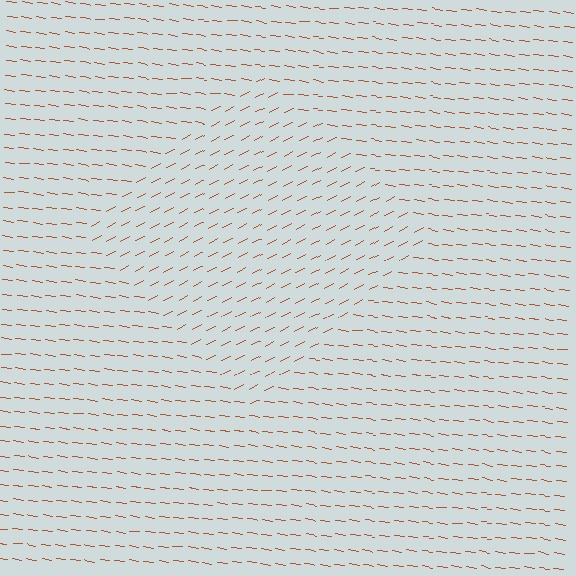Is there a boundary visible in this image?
Yes, there is a texture boundary formed by a change in line orientation.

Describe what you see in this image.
The image is filled with small brown line segments. A diamond region in the image has lines oriented differently from the surrounding lines, creating a visible texture boundary.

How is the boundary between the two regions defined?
The boundary is defined purely by a change in line orientation (approximately 36 degrees difference). All lines are the same color and thickness.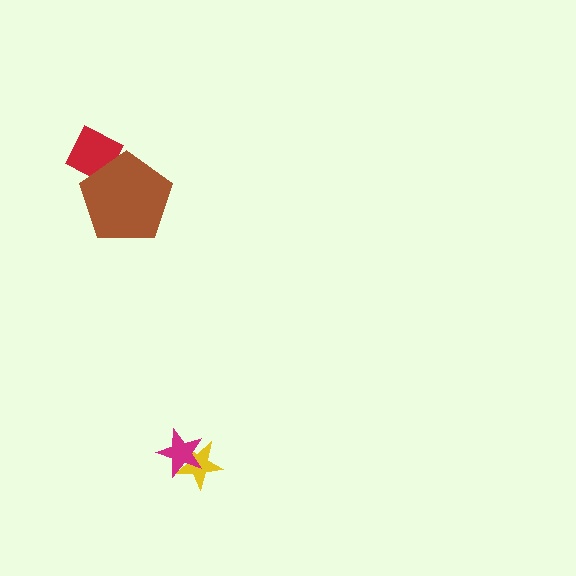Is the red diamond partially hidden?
Yes, it is partially covered by another shape.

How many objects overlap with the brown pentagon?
1 object overlaps with the brown pentagon.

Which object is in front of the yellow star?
The magenta star is in front of the yellow star.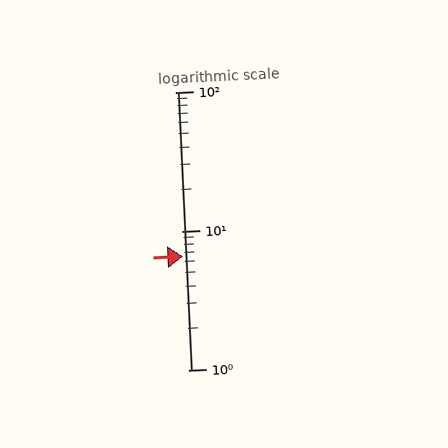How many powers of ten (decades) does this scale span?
The scale spans 2 decades, from 1 to 100.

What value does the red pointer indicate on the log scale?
The pointer indicates approximately 6.6.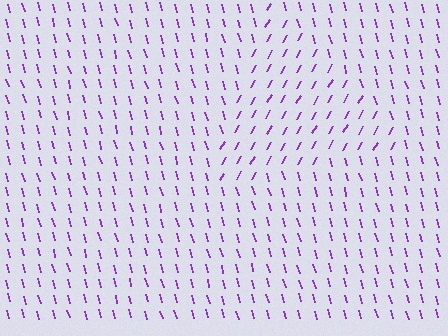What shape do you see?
I see a triangle.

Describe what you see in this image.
The image is filled with small purple line segments. A triangle region in the image has lines oriented differently from the surrounding lines, creating a visible texture boundary.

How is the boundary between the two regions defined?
The boundary is defined purely by a change in line orientation (approximately 45 degrees difference). All lines are the same color and thickness.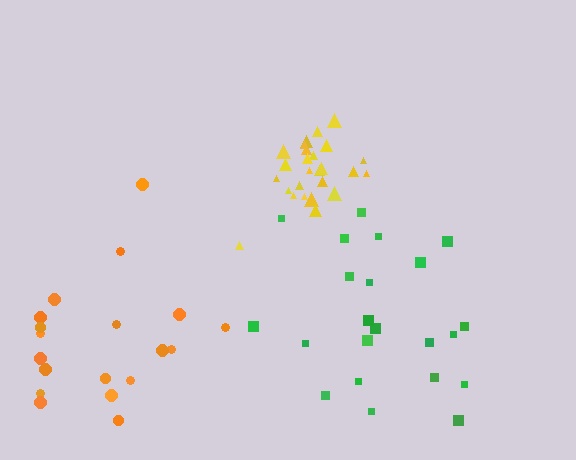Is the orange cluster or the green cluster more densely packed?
Green.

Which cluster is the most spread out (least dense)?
Orange.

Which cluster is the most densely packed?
Yellow.